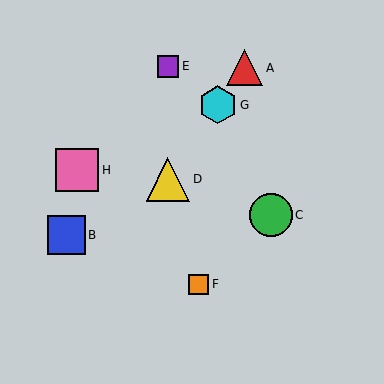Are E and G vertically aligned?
No, E is at x≈168 and G is at x≈218.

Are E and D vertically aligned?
Yes, both are at x≈168.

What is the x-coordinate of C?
Object C is at x≈271.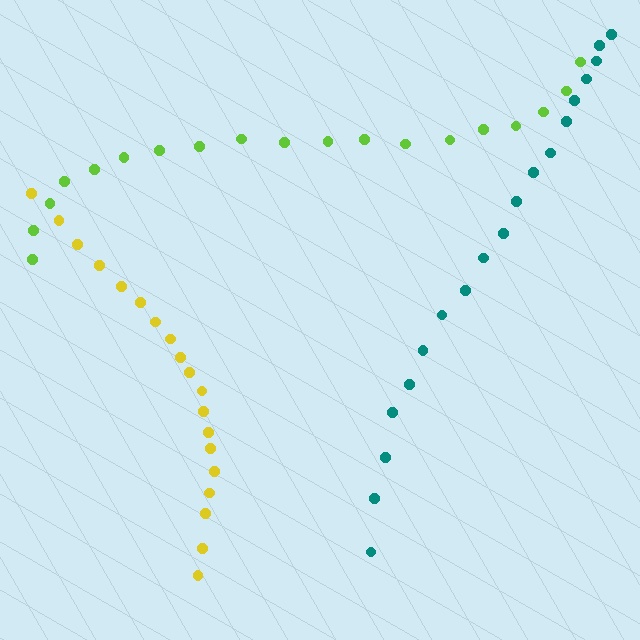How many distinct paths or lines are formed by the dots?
There are 3 distinct paths.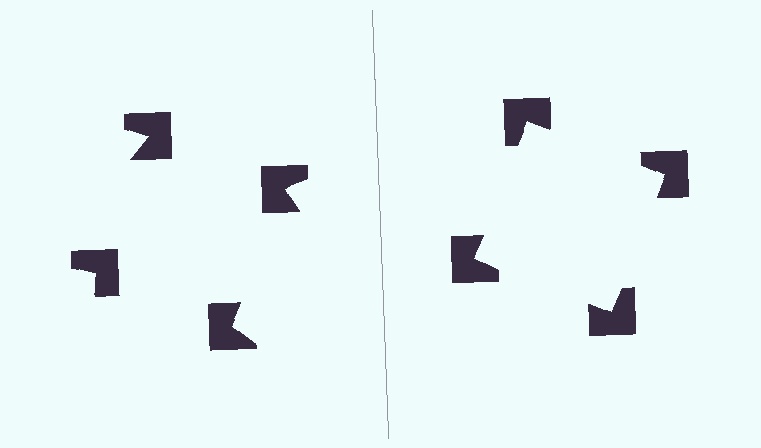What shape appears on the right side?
An illusory square.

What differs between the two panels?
The notched squares are positioned identically on both sides; only the wedge orientations differ. On the right they align to a square; on the left they are misaligned.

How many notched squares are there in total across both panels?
8 — 4 on each side.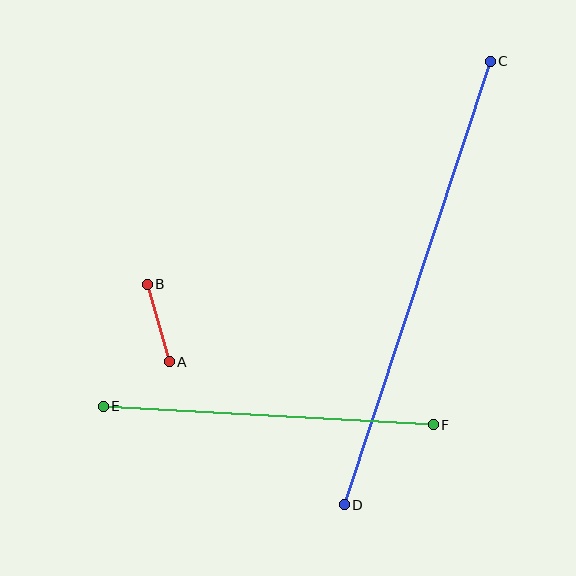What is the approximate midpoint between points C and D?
The midpoint is at approximately (417, 283) pixels.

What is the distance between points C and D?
The distance is approximately 467 pixels.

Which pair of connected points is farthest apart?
Points C and D are farthest apart.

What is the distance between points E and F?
The distance is approximately 330 pixels.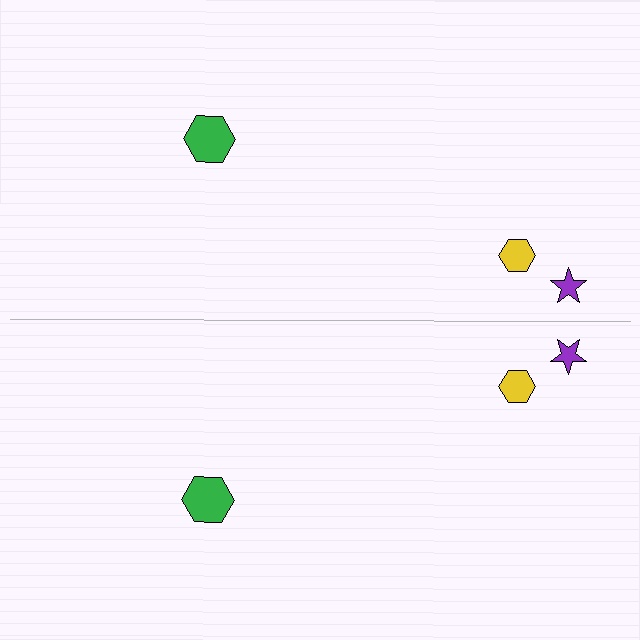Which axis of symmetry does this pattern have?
The pattern has a horizontal axis of symmetry running through the center of the image.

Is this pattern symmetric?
Yes, this pattern has bilateral (reflection) symmetry.